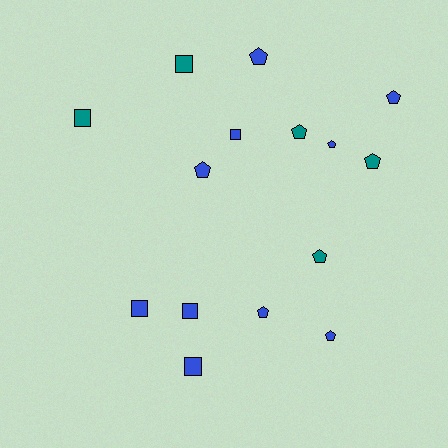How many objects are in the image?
There are 15 objects.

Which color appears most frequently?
Blue, with 10 objects.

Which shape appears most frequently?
Pentagon, with 9 objects.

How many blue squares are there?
There are 4 blue squares.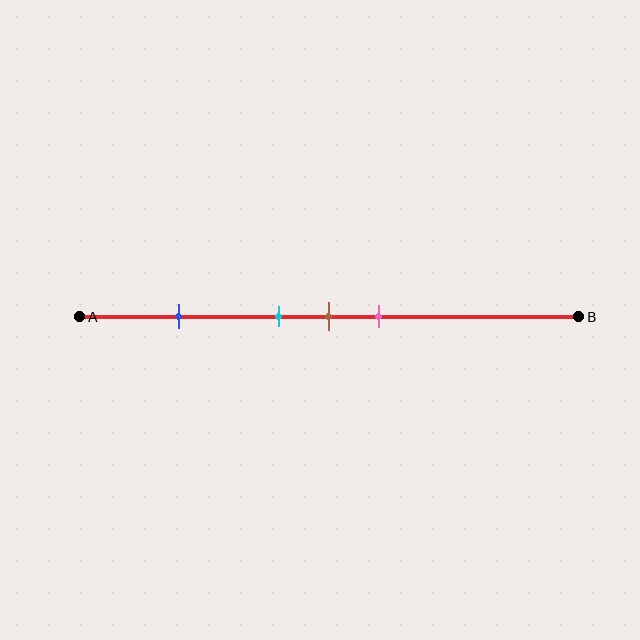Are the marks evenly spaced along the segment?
No, the marks are not evenly spaced.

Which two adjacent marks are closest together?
The cyan and brown marks are the closest adjacent pair.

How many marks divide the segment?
There are 4 marks dividing the segment.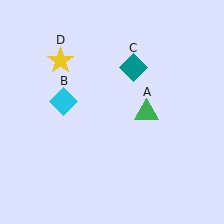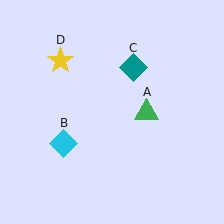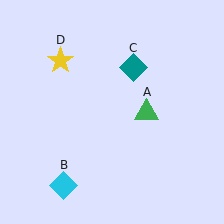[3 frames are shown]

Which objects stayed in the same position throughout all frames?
Green triangle (object A) and teal diamond (object C) and yellow star (object D) remained stationary.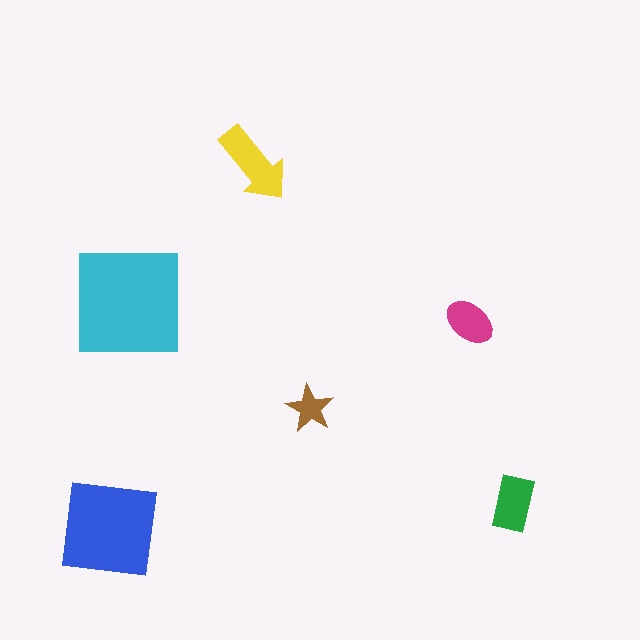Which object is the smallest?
The brown star.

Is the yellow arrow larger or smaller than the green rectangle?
Larger.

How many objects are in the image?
There are 6 objects in the image.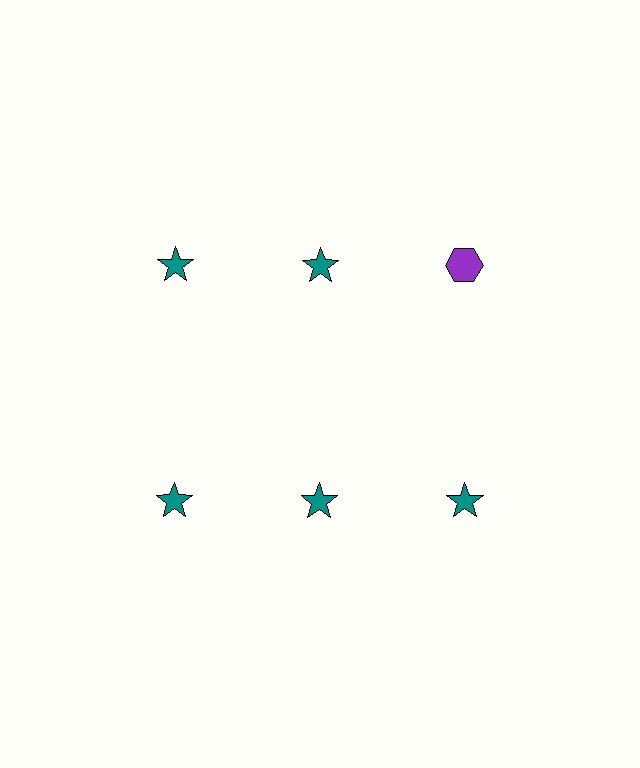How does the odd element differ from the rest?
It differs in both color (purple instead of teal) and shape (hexagon instead of star).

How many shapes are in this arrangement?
There are 6 shapes arranged in a grid pattern.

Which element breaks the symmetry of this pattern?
The purple hexagon in the top row, center column breaks the symmetry. All other shapes are teal stars.